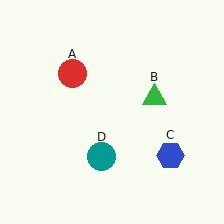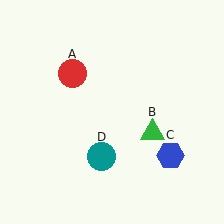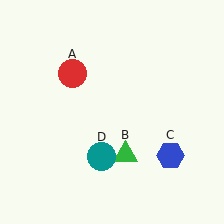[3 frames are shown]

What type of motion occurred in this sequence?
The green triangle (object B) rotated clockwise around the center of the scene.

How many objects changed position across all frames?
1 object changed position: green triangle (object B).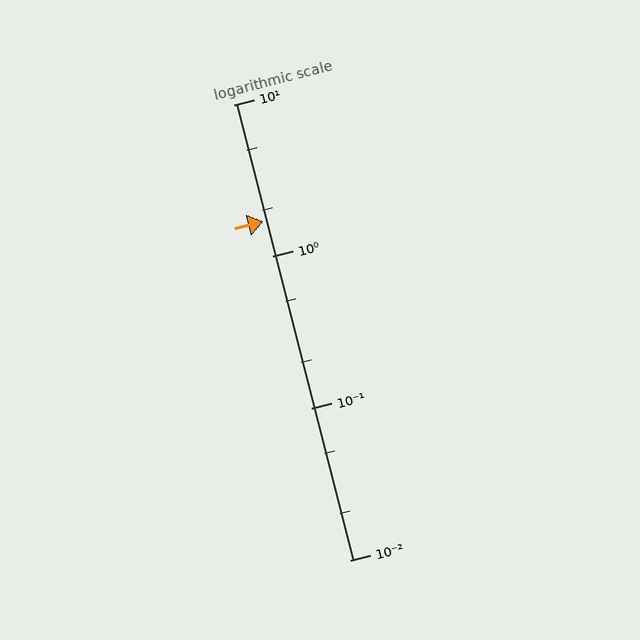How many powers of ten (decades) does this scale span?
The scale spans 3 decades, from 0.01 to 10.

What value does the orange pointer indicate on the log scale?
The pointer indicates approximately 1.7.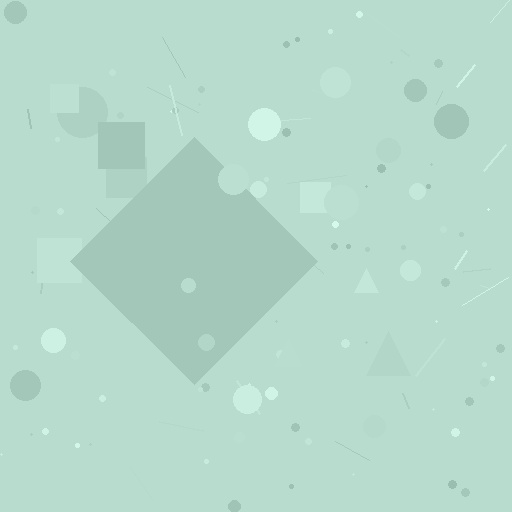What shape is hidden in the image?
A diamond is hidden in the image.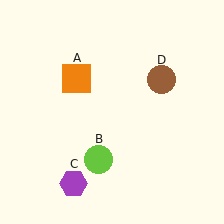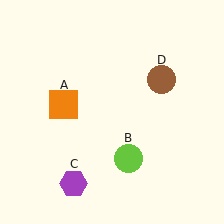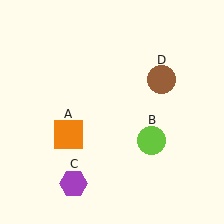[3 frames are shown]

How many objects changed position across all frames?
2 objects changed position: orange square (object A), lime circle (object B).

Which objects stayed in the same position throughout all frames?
Purple hexagon (object C) and brown circle (object D) remained stationary.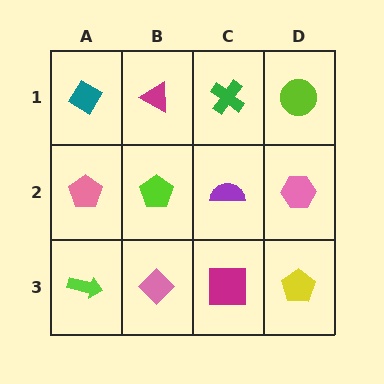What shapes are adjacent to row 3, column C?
A purple semicircle (row 2, column C), a pink diamond (row 3, column B), a yellow pentagon (row 3, column D).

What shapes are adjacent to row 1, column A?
A pink pentagon (row 2, column A), a magenta triangle (row 1, column B).